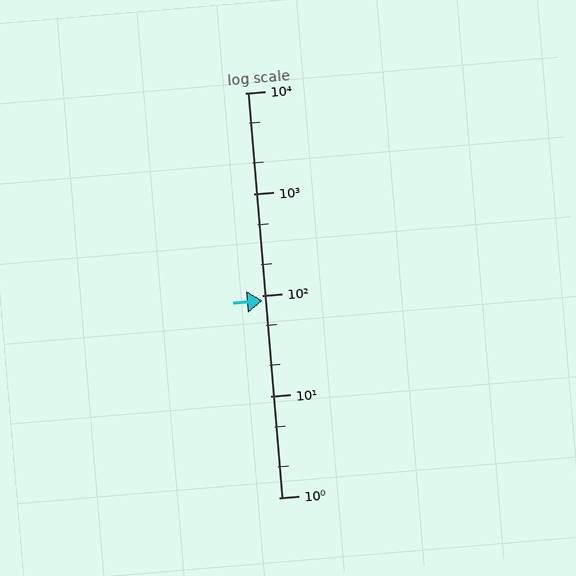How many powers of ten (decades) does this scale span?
The scale spans 4 decades, from 1 to 10000.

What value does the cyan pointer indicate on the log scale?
The pointer indicates approximately 88.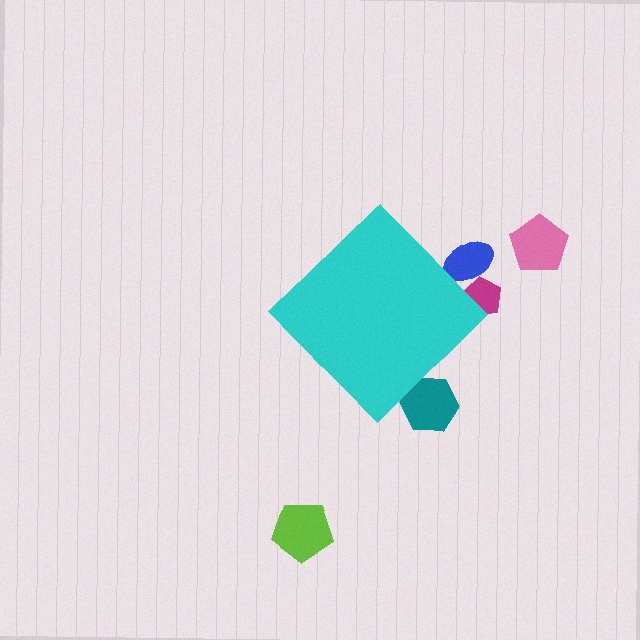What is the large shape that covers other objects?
A cyan diamond.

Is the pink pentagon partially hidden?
No, the pink pentagon is fully visible.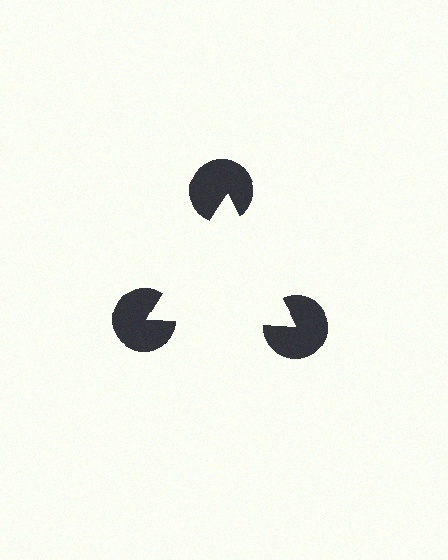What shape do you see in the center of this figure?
An illusory triangle — its edges are inferred from the aligned wedge cuts in the pac-man discs, not physically drawn.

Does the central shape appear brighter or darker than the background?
It typically appears slightly brighter than the background, even though no actual brightness change is drawn.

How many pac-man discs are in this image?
There are 3 — one at each vertex of the illusory triangle.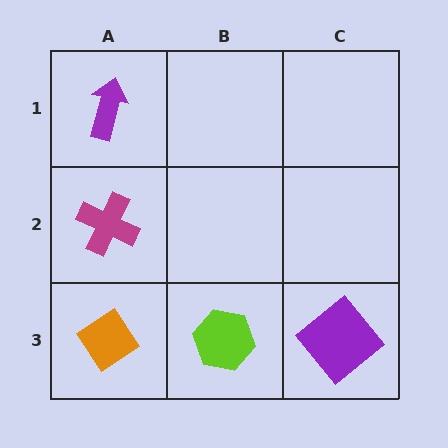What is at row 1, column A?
A purple arrow.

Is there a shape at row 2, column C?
No, that cell is empty.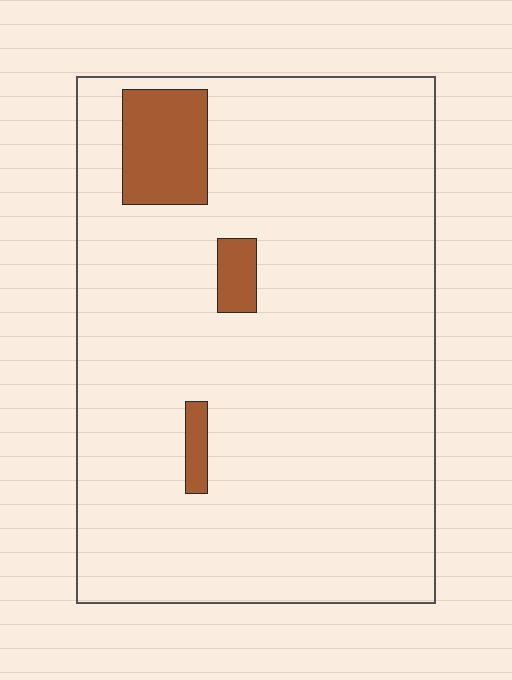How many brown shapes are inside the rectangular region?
3.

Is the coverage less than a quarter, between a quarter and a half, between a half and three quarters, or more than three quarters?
Less than a quarter.